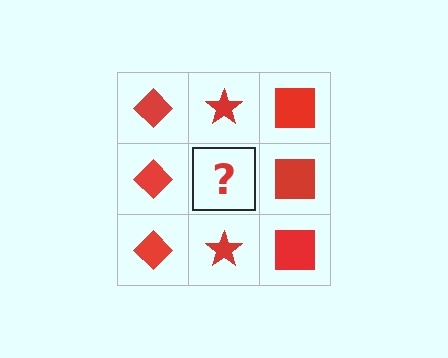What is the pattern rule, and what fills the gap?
The rule is that each column has a consistent shape. The gap should be filled with a red star.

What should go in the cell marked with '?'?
The missing cell should contain a red star.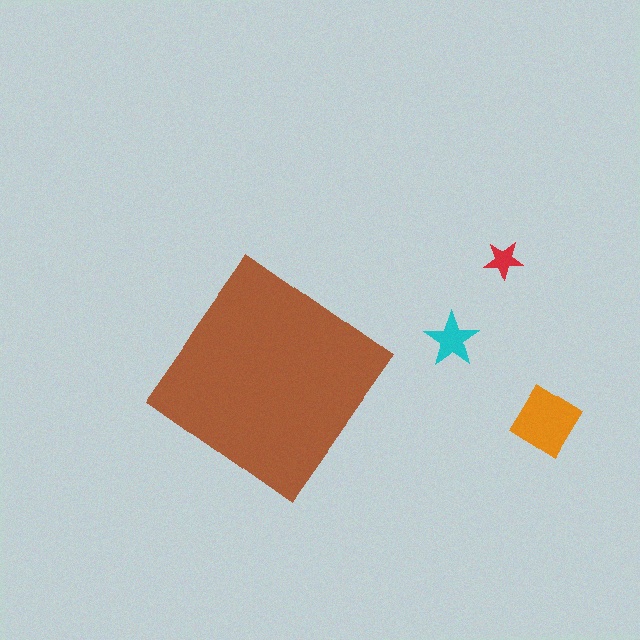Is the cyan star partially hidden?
No, the cyan star is fully visible.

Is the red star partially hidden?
No, the red star is fully visible.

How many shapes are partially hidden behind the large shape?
0 shapes are partially hidden.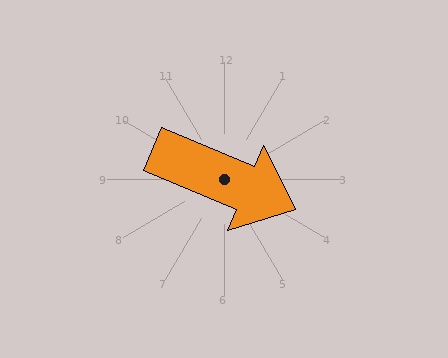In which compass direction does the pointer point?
Southeast.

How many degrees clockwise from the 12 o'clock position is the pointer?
Approximately 113 degrees.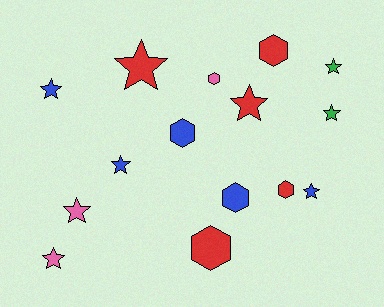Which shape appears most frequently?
Star, with 9 objects.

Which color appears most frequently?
Red, with 5 objects.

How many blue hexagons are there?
There are 2 blue hexagons.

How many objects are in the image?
There are 15 objects.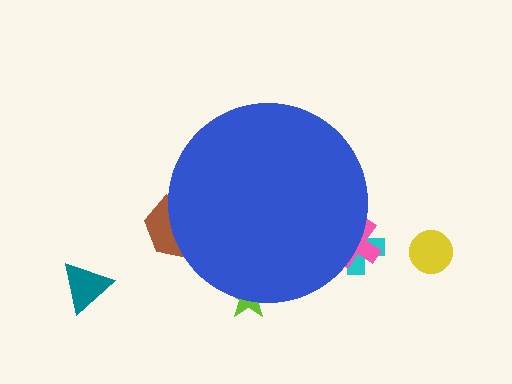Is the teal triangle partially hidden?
No, the teal triangle is fully visible.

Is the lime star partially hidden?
Yes, the lime star is partially hidden behind the blue circle.